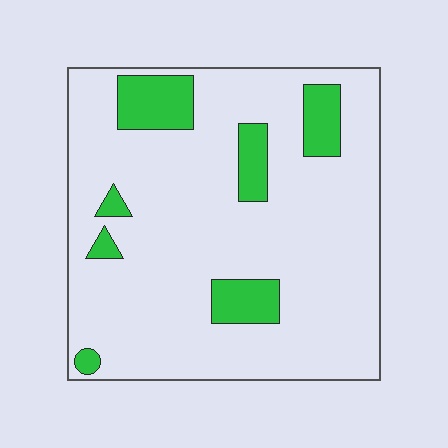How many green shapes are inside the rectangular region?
7.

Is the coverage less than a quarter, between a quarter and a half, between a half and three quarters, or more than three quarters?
Less than a quarter.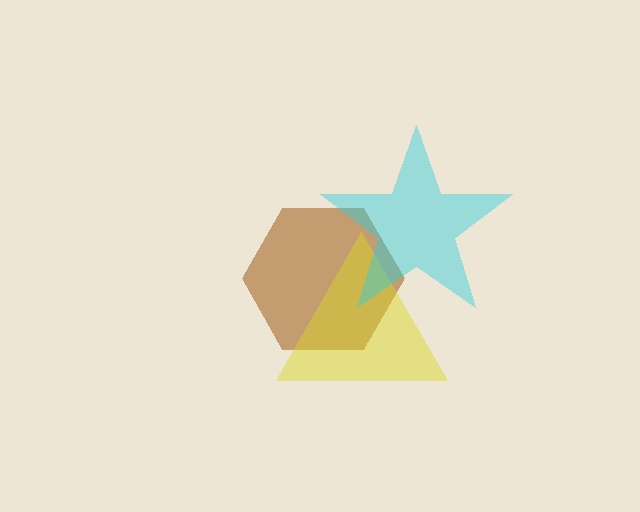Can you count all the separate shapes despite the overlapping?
Yes, there are 3 separate shapes.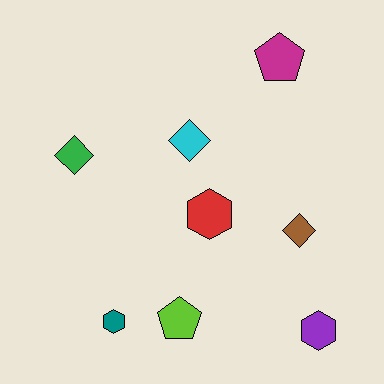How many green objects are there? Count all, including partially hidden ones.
There is 1 green object.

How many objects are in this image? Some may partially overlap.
There are 8 objects.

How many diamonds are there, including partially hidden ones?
There are 3 diamonds.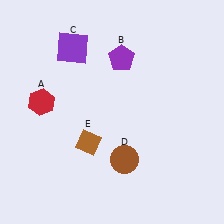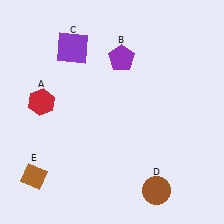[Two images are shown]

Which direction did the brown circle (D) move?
The brown circle (D) moved right.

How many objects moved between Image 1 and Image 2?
2 objects moved between the two images.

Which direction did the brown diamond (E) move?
The brown diamond (E) moved left.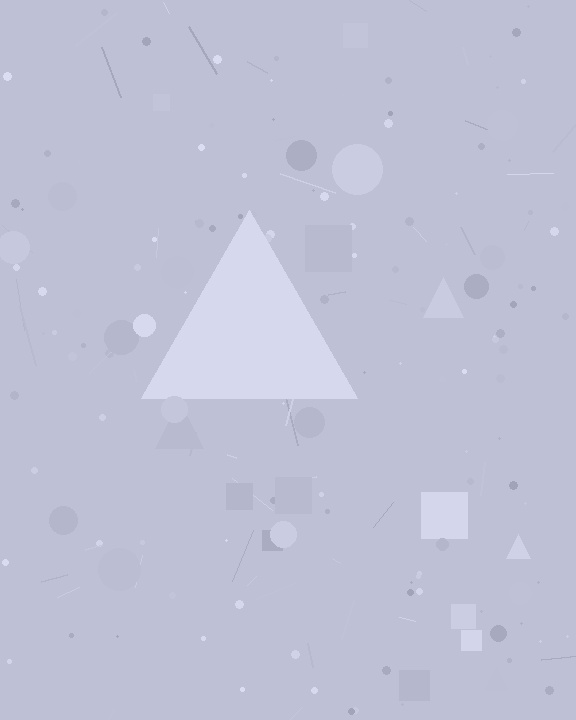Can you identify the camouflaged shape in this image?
The camouflaged shape is a triangle.